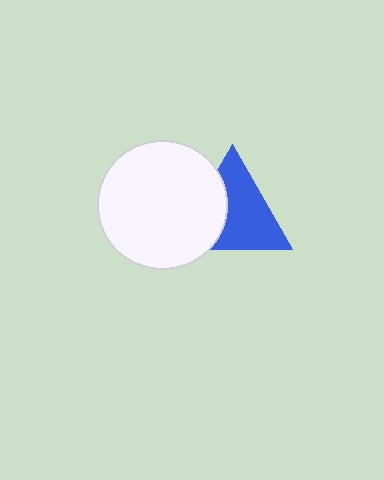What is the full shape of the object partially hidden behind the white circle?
The partially hidden object is a blue triangle.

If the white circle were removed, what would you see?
You would see the complete blue triangle.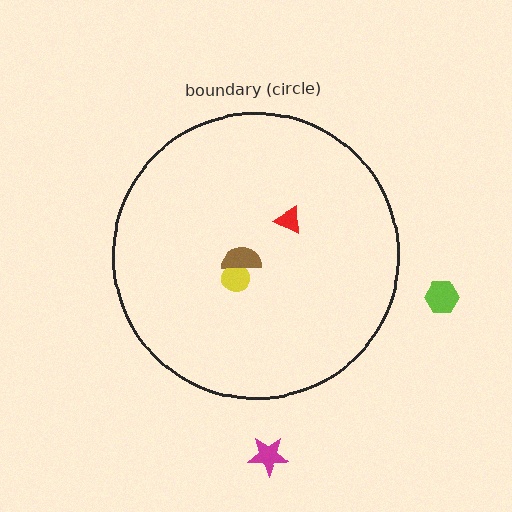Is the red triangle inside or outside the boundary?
Inside.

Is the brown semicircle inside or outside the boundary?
Inside.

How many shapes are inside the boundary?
3 inside, 2 outside.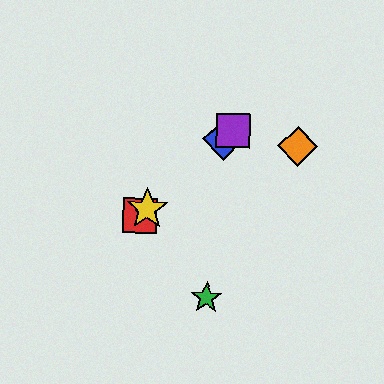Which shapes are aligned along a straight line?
The red square, the blue diamond, the yellow star, the purple square are aligned along a straight line.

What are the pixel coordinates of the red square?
The red square is at (140, 216).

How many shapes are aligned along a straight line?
4 shapes (the red square, the blue diamond, the yellow star, the purple square) are aligned along a straight line.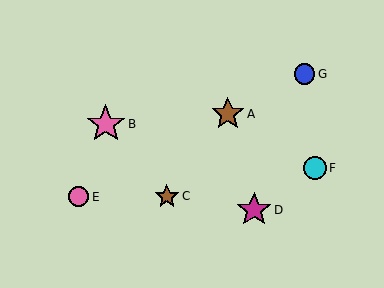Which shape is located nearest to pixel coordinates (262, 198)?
The magenta star (labeled D) at (254, 210) is nearest to that location.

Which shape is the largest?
The pink star (labeled B) is the largest.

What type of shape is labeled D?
Shape D is a magenta star.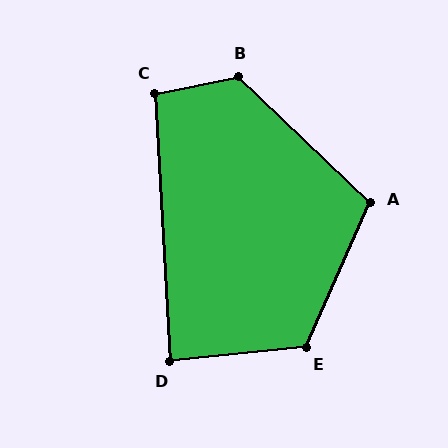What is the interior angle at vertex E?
Approximately 120 degrees (obtuse).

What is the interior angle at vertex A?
Approximately 110 degrees (obtuse).